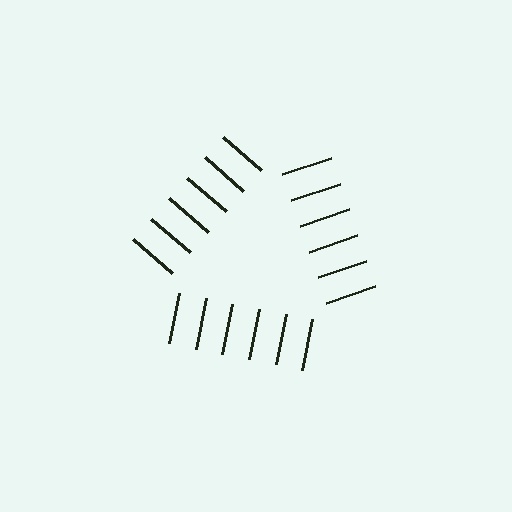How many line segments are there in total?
18 — 6 along each of the 3 edges.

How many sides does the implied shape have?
3 sides — the line-ends trace a triangle.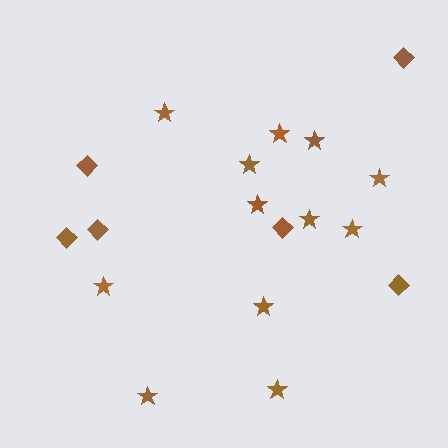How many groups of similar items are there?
There are 2 groups: one group of diamonds (6) and one group of stars (12).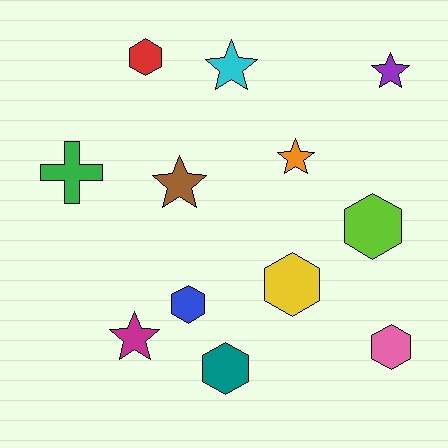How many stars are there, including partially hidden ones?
There are 5 stars.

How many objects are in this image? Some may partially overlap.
There are 12 objects.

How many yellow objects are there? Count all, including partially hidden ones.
There is 1 yellow object.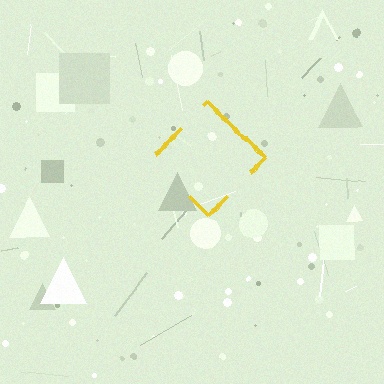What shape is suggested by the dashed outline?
The dashed outline suggests a diamond.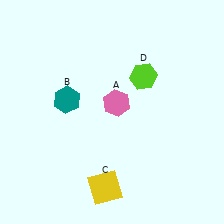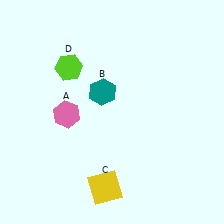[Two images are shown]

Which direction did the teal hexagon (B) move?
The teal hexagon (B) moved right.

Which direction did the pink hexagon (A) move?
The pink hexagon (A) moved left.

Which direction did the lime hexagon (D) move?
The lime hexagon (D) moved left.